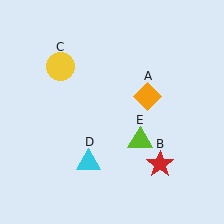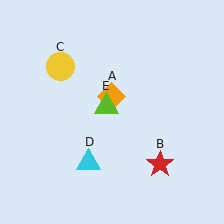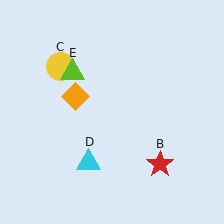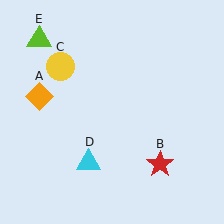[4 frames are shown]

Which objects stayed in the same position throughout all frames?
Red star (object B) and yellow circle (object C) and cyan triangle (object D) remained stationary.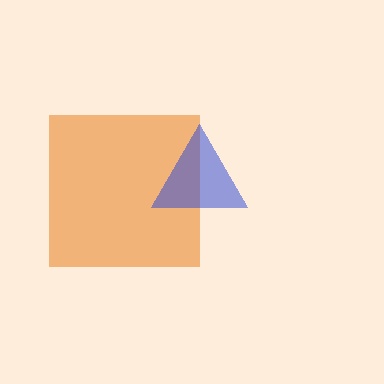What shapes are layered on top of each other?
The layered shapes are: an orange square, a blue triangle.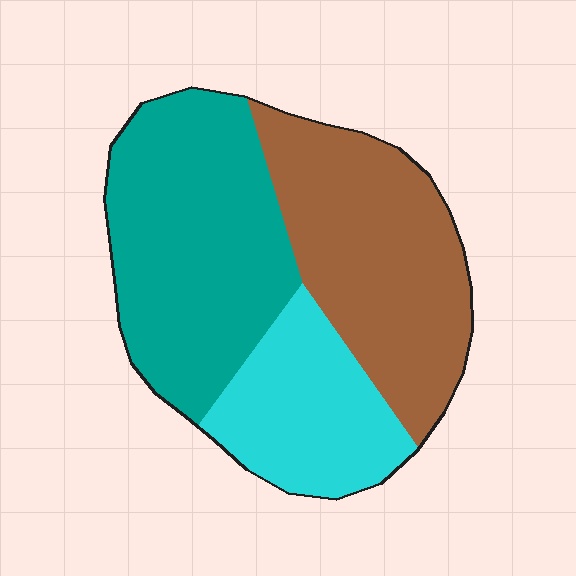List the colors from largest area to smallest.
From largest to smallest: teal, brown, cyan.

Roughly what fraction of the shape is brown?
Brown takes up about three eighths (3/8) of the shape.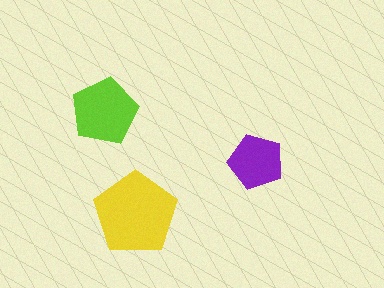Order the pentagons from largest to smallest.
the yellow one, the lime one, the purple one.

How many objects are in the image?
There are 3 objects in the image.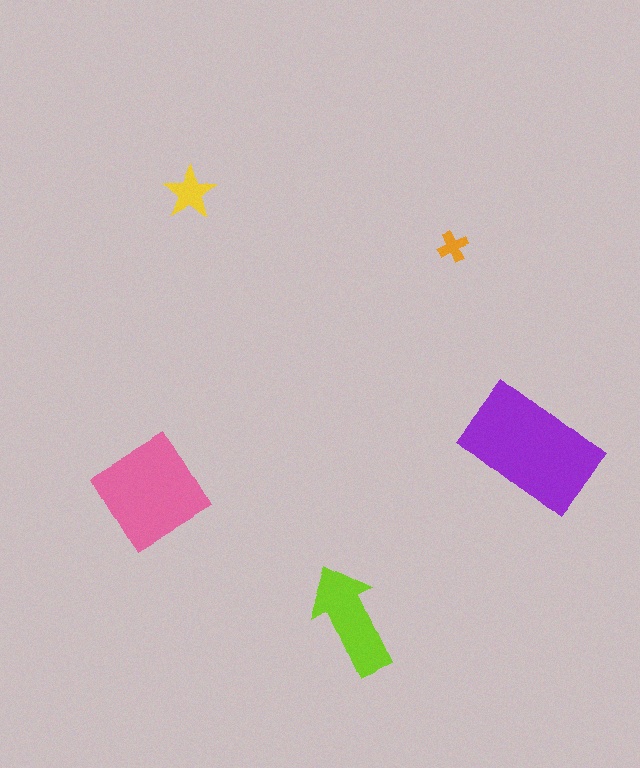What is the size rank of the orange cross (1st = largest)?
5th.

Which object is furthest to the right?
The purple rectangle is rightmost.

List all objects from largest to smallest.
The purple rectangle, the pink diamond, the lime arrow, the yellow star, the orange cross.